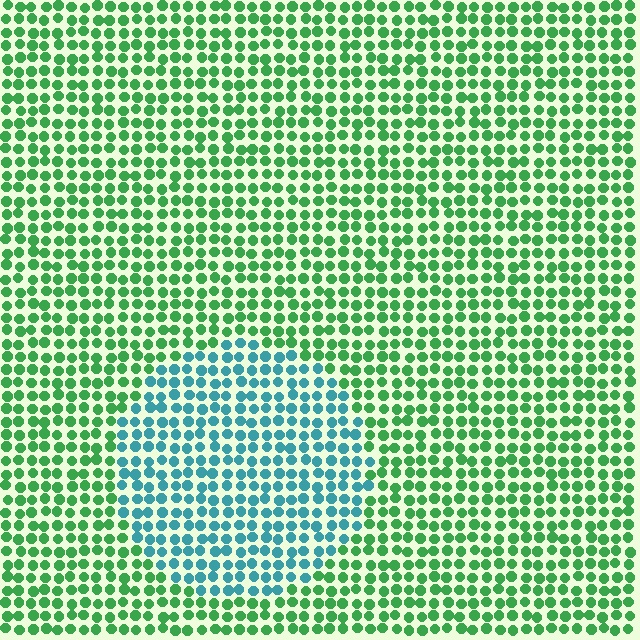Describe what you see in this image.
The image is filled with small green elements in a uniform arrangement. A circle-shaped region is visible where the elements are tinted to a slightly different hue, forming a subtle color boundary.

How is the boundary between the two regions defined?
The boundary is defined purely by a slight shift in hue (about 55 degrees). Spacing, size, and orientation are identical on both sides.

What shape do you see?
I see a circle.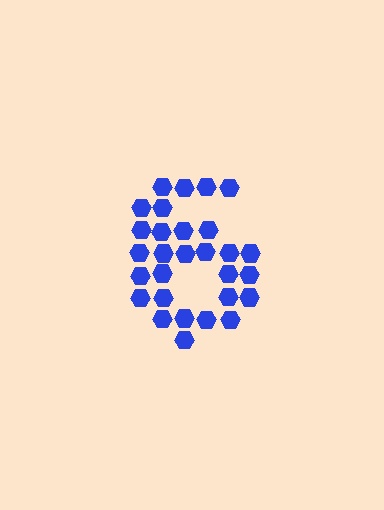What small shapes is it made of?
It is made of small hexagons.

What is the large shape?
The large shape is the digit 6.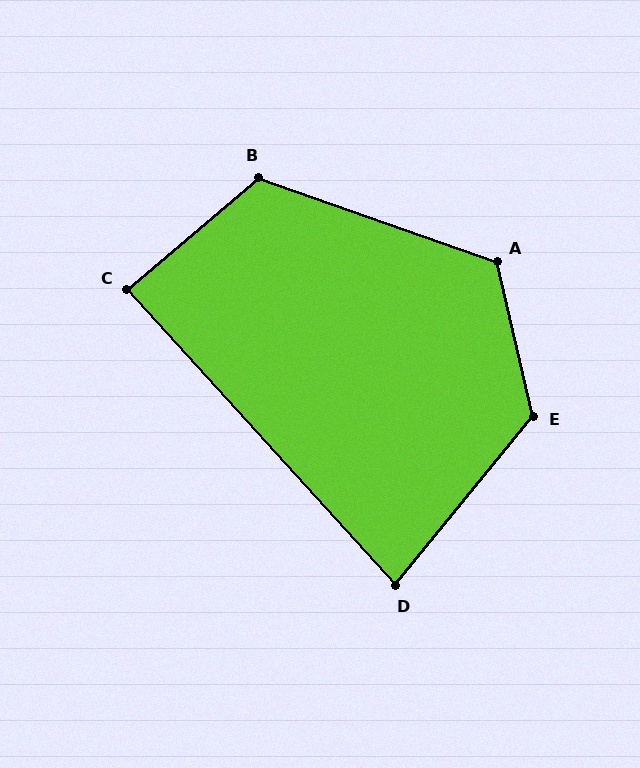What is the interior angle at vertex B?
Approximately 120 degrees (obtuse).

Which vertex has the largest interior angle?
E, at approximately 128 degrees.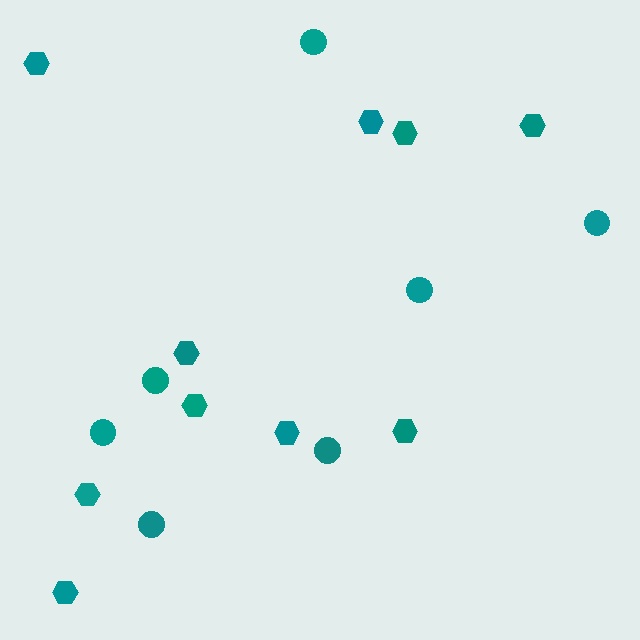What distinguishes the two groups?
There are 2 groups: one group of hexagons (10) and one group of circles (7).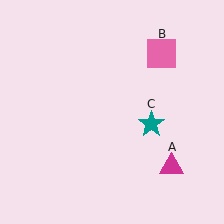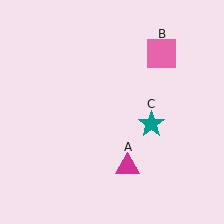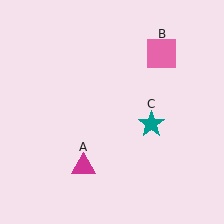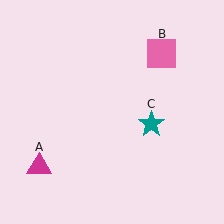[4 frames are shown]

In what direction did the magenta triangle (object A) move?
The magenta triangle (object A) moved left.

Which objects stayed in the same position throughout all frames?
Pink square (object B) and teal star (object C) remained stationary.